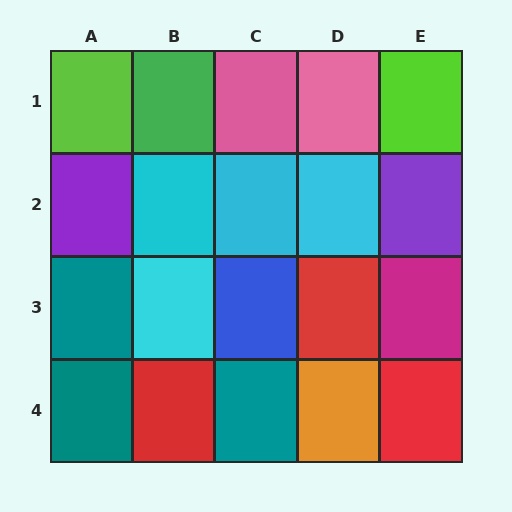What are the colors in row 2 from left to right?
Purple, cyan, cyan, cyan, purple.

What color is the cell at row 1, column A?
Lime.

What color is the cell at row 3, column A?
Teal.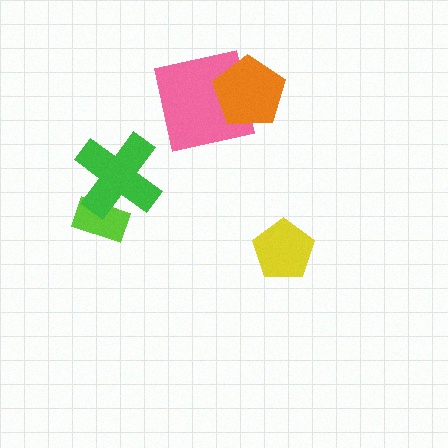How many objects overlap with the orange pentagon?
1 object overlaps with the orange pentagon.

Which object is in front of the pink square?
The orange pentagon is in front of the pink square.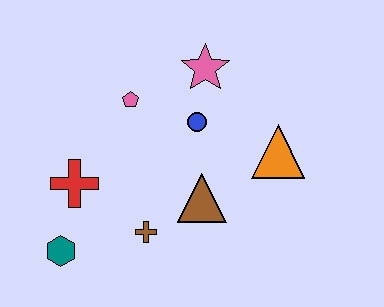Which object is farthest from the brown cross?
The pink star is farthest from the brown cross.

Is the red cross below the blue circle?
Yes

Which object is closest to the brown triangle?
The brown cross is closest to the brown triangle.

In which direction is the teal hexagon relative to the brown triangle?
The teal hexagon is to the left of the brown triangle.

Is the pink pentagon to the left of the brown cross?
Yes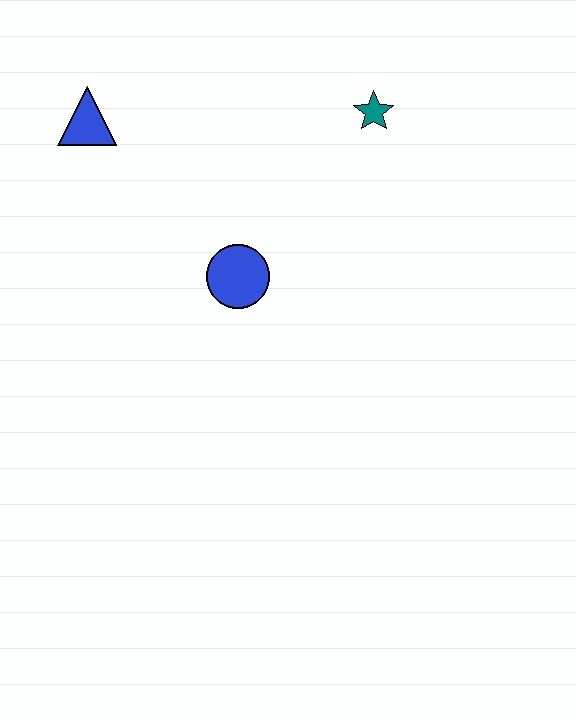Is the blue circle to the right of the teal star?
No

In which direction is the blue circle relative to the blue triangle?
The blue circle is below the blue triangle.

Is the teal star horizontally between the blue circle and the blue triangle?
No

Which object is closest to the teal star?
The blue circle is closest to the teal star.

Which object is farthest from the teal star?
The blue triangle is farthest from the teal star.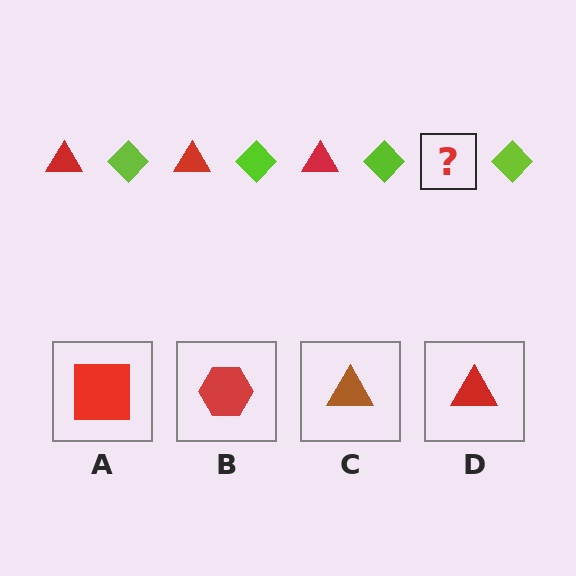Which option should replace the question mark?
Option D.